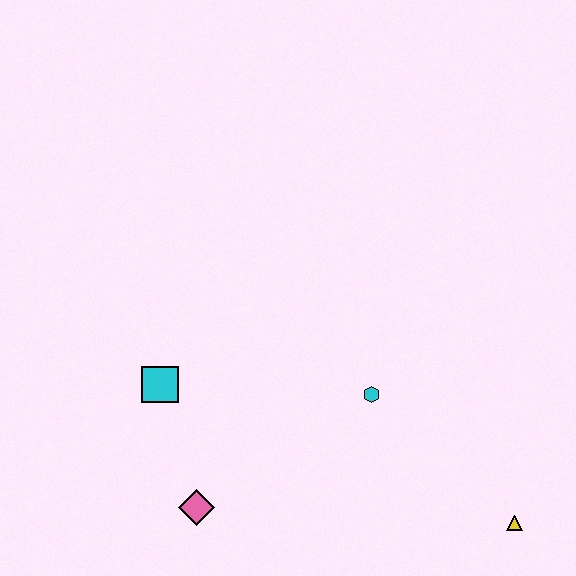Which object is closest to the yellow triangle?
The cyan hexagon is closest to the yellow triangle.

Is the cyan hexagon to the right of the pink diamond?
Yes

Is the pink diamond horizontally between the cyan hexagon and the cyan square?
Yes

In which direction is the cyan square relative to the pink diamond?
The cyan square is above the pink diamond.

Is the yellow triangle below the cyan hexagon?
Yes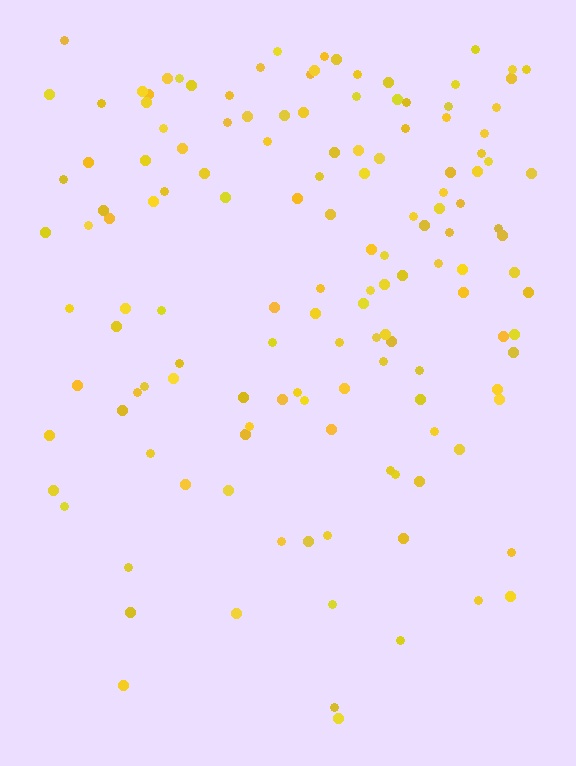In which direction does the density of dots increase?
From bottom to top, with the top side densest.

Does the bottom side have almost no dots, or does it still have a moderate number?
Still a moderate number, just noticeably fewer than the top.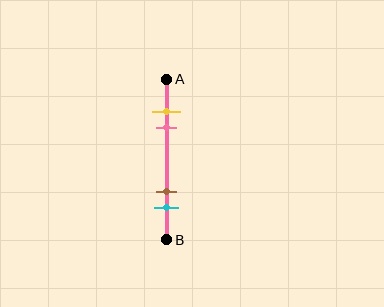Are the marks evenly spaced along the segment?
No, the marks are not evenly spaced.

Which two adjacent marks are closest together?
The yellow and pink marks are the closest adjacent pair.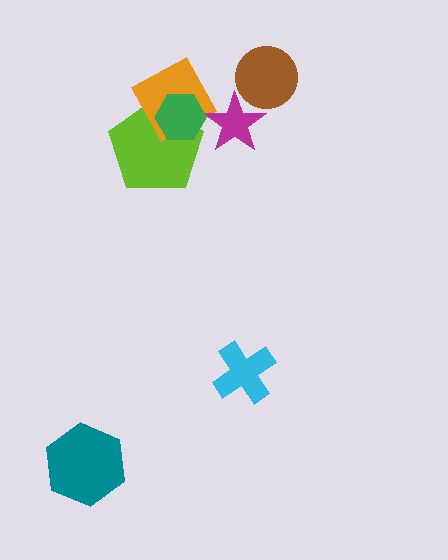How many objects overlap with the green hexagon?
2 objects overlap with the green hexagon.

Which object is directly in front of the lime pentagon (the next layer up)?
The orange diamond is directly in front of the lime pentagon.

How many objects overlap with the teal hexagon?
0 objects overlap with the teal hexagon.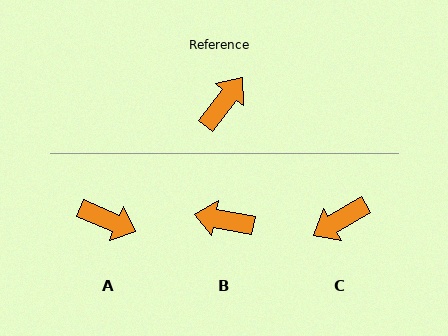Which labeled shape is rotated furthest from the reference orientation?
C, about 158 degrees away.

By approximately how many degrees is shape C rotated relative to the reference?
Approximately 158 degrees counter-clockwise.